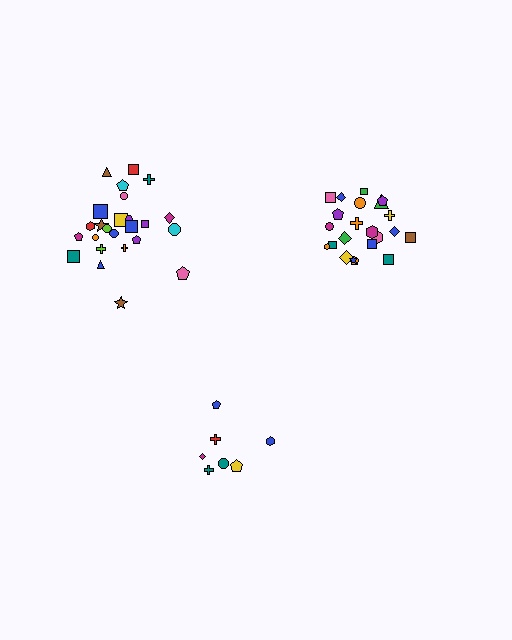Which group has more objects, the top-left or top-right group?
The top-left group.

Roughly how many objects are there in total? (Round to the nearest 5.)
Roughly 55 objects in total.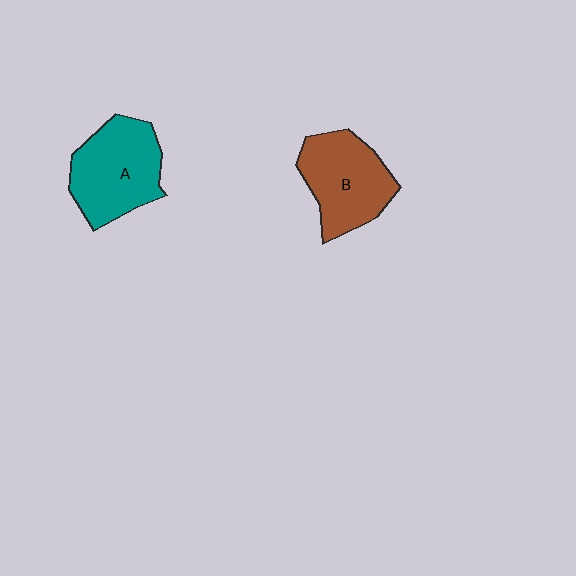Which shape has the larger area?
Shape A (teal).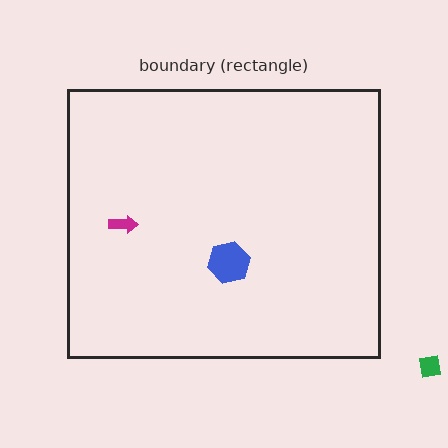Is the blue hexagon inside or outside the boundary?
Inside.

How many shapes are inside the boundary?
2 inside, 1 outside.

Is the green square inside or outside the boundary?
Outside.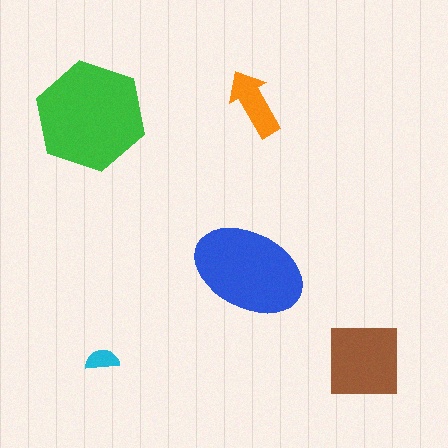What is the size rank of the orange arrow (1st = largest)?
4th.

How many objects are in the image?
There are 5 objects in the image.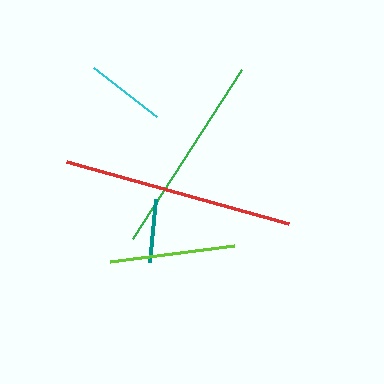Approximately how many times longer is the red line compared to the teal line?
The red line is approximately 3.6 times the length of the teal line.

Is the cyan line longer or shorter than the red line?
The red line is longer than the cyan line.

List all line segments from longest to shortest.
From longest to shortest: red, green, lime, cyan, teal.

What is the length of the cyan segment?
The cyan segment is approximately 79 pixels long.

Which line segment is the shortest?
The teal line is the shortest at approximately 63 pixels.